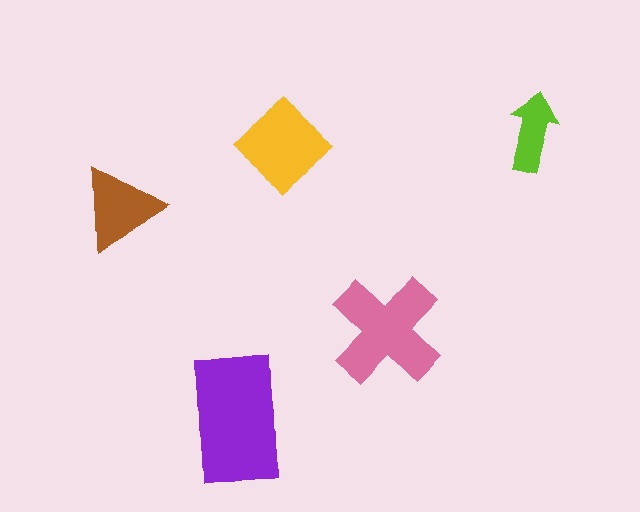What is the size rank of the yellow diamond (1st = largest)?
3rd.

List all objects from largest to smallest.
The purple rectangle, the pink cross, the yellow diamond, the brown triangle, the lime arrow.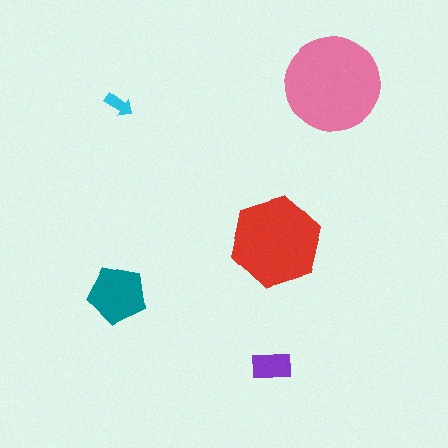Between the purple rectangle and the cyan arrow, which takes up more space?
The purple rectangle.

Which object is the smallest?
The cyan arrow.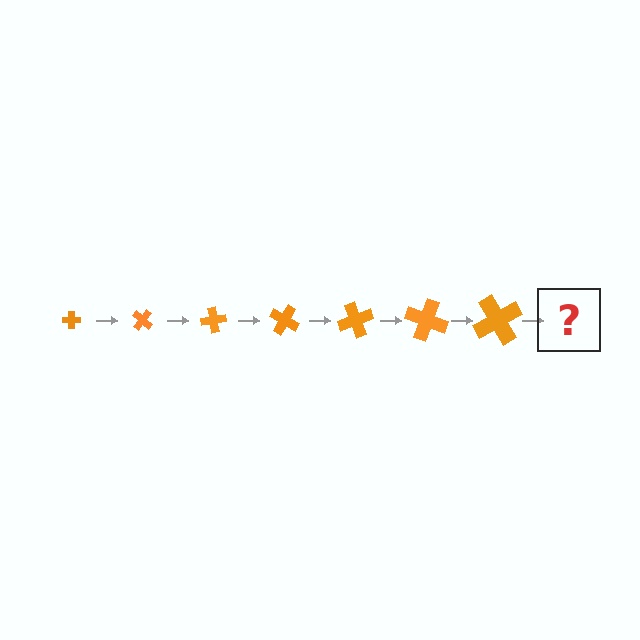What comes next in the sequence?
The next element should be a cross, larger than the previous one and rotated 280 degrees from the start.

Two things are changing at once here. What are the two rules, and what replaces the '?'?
The two rules are that the cross grows larger each step and it rotates 40 degrees each step. The '?' should be a cross, larger than the previous one and rotated 280 degrees from the start.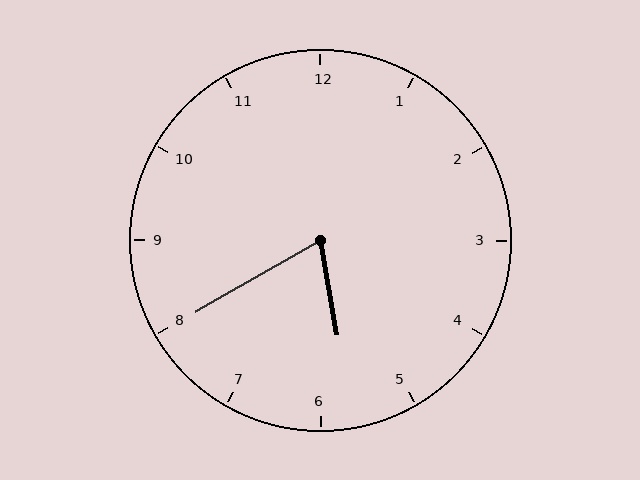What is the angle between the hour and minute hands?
Approximately 70 degrees.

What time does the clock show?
5:40.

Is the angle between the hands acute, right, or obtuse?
It is acute.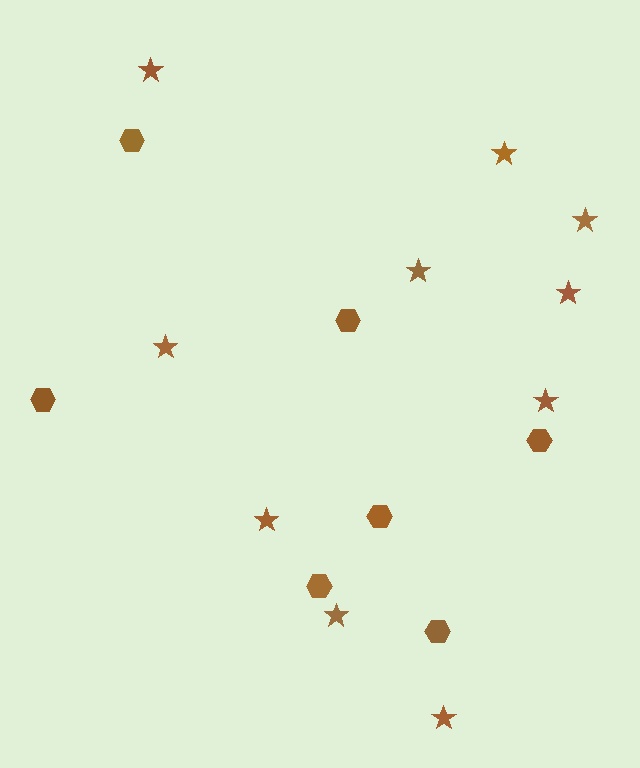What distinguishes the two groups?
There are 2 groups: one group of stars (10) and one group of hexagons (7).